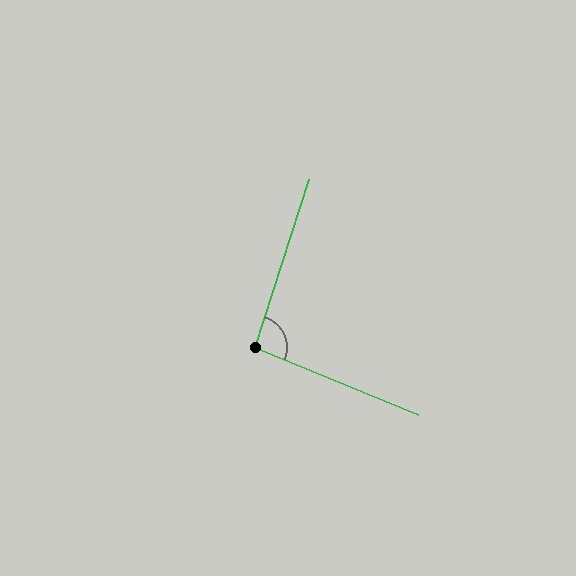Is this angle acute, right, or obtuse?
It is approximately a right angle.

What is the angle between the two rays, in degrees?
Approximately 95 degrees.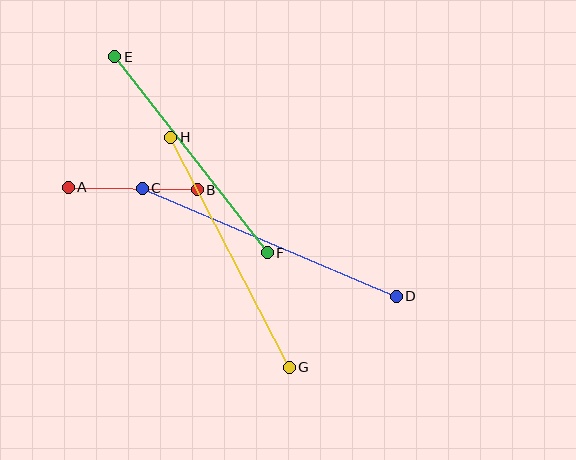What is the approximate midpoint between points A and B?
The midpoint is at approximately (133, 188) pixels.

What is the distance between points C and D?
The distance is approximately 276 pixels.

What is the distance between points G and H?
The distance is approximately 259 pixels.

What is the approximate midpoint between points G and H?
The midpoint is at approximately (230, 252) pixels.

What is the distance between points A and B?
The distance is approximately 129 pixels.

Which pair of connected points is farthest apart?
Points C and D are farthest apart.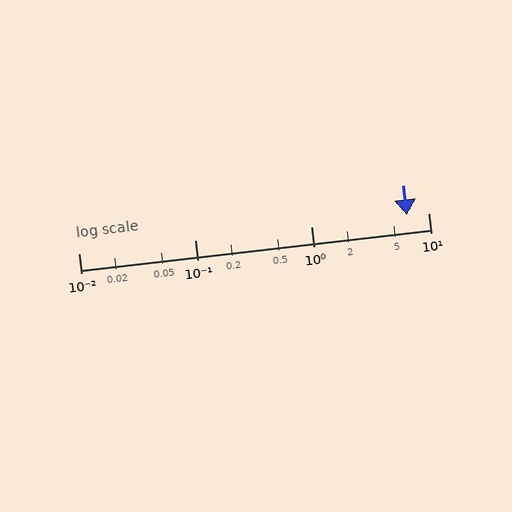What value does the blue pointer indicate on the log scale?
The pointer indicates approximately 6.6.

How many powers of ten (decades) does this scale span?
The scale spans 3 decades, from 0.01 to 10.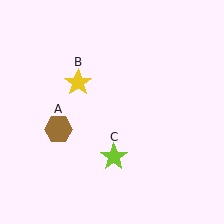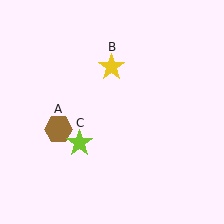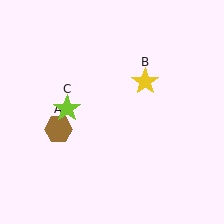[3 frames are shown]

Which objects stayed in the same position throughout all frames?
Brown hexagon (object A) remained stationary.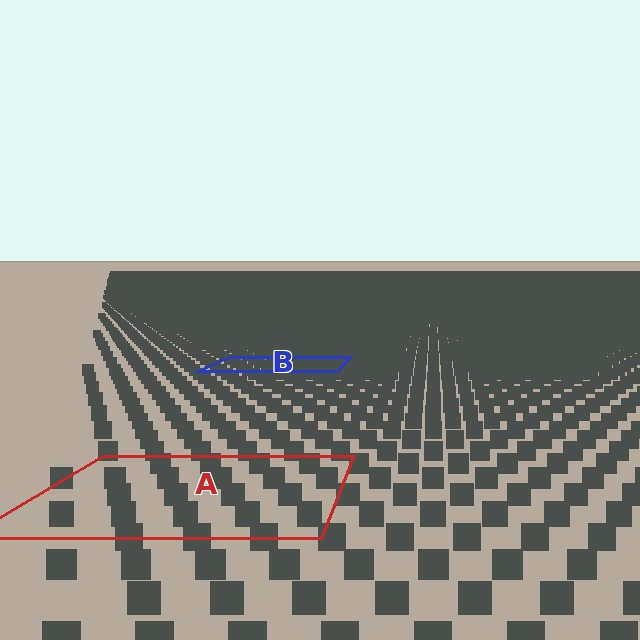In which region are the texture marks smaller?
The texture marks are smaller in region B, because it is farther away.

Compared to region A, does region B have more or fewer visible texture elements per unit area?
Region B has more texture elements per unit area — they are packed more densely because it is farther away.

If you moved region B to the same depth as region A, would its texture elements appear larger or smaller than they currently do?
They would appear larger. At a closer depth, the same texture elements are projected at a bigger on-screen size.